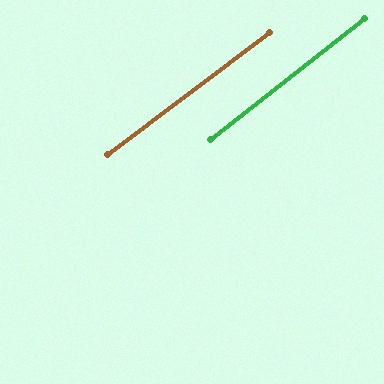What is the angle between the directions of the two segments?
Approximately 1 degree.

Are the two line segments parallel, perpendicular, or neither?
Parallel — their directions differ by only 1.4°.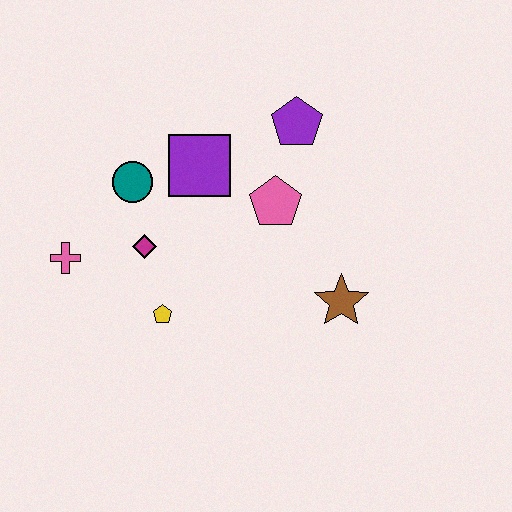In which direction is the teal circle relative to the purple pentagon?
The teal circle is to the left of the purple pentagon.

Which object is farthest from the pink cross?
The brown star is farthest from the pink cross.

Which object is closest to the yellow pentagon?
The magenta diamond is closest to the yellow pentagon.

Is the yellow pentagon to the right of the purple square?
No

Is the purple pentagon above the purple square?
Yes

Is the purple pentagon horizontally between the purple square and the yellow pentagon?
No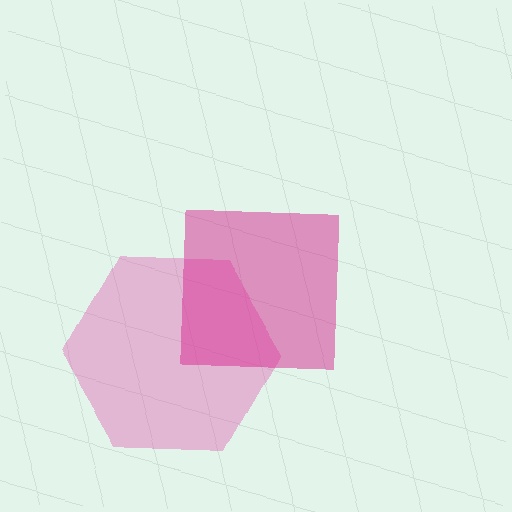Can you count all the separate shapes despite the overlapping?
Yes, there are 2 separate shapes.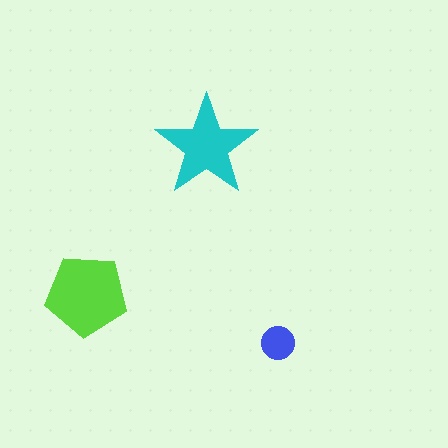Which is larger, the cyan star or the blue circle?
The cyan star.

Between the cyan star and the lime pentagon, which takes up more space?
The lime pentagon.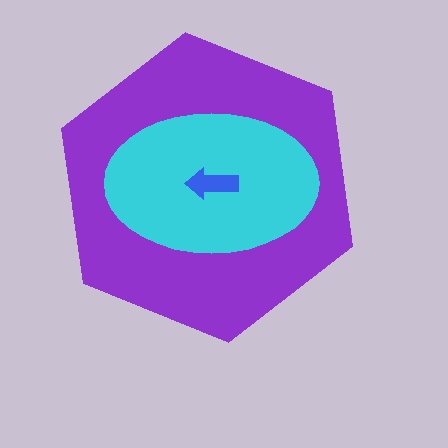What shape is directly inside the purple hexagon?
The cyan ellipse.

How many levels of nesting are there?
3.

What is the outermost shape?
The purple hexagon.